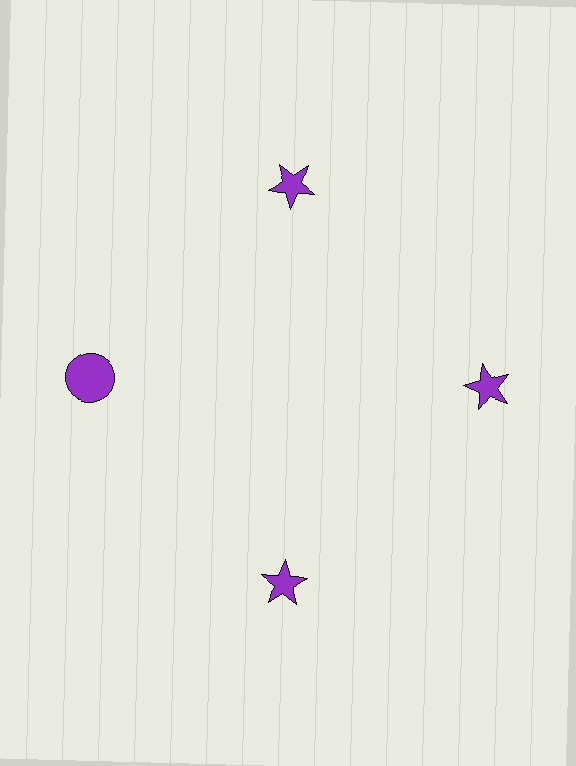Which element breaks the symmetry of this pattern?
The purple circle at roughly the 9 o'clock position breaks the symmetry. All other shapes are purple stars.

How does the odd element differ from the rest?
It has a different shape: circle instead of star.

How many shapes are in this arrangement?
There are 4 shapes arranged in a ring pattern.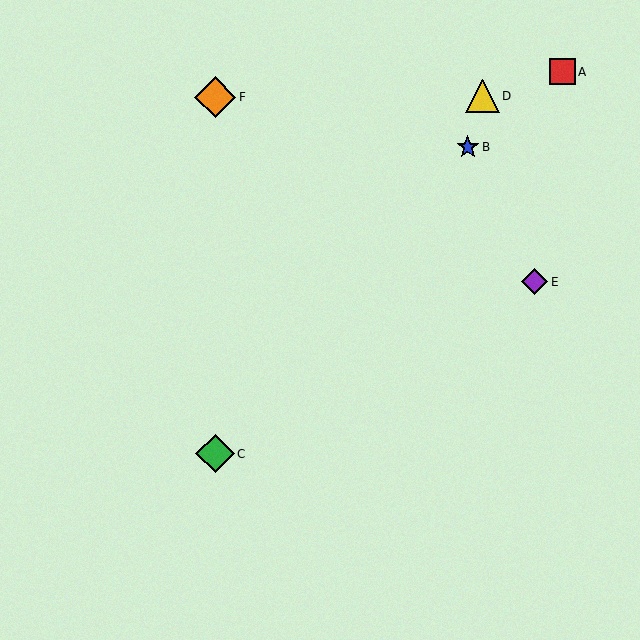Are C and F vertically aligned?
Yes, both are at x≈215.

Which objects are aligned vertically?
Objects C, F are aligned vertically.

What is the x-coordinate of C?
Object C is at x≈215.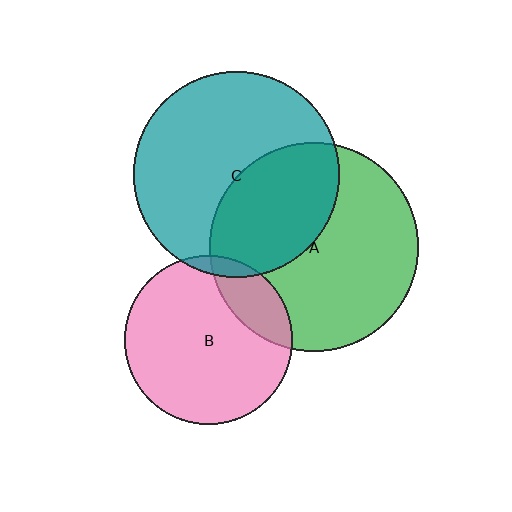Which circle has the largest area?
Circle A (green).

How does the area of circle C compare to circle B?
Approximately 1.5 times.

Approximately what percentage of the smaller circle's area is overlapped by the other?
Approximately 5%.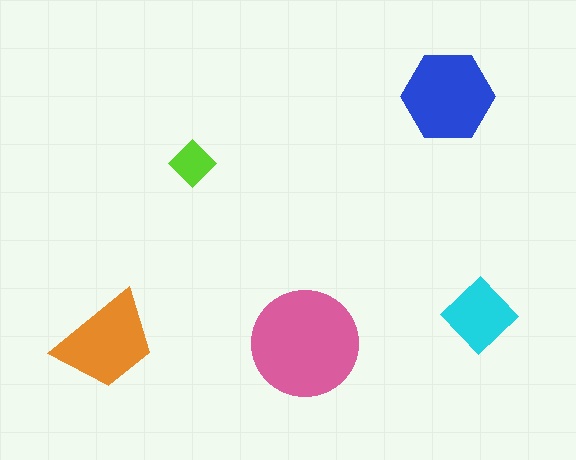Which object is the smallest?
The lime diamond.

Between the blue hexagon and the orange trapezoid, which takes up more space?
The blue hexagon.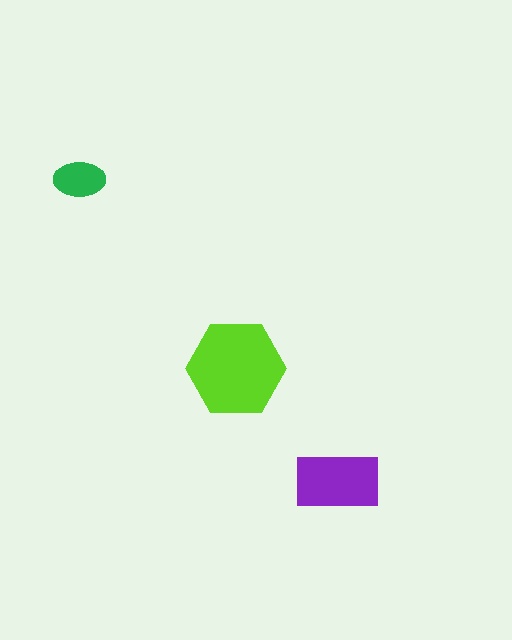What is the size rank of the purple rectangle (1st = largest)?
2nd.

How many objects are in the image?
There are 3 objects in the image.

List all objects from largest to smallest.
The lime hexagon, the purple rectangle, the green ellipse.